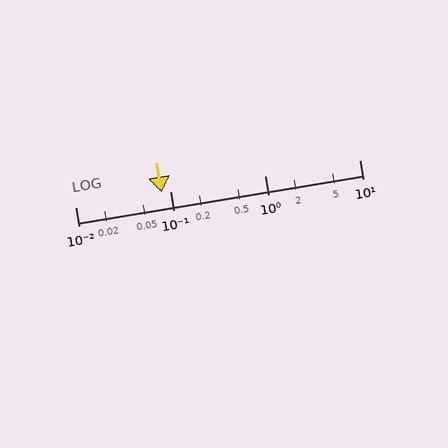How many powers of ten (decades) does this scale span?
The scale spans 3 decades, from 0.01 to 10.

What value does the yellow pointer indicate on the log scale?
The pointer indicates approximately 0.082.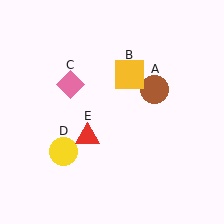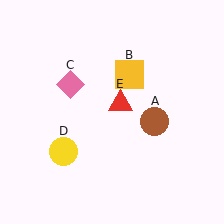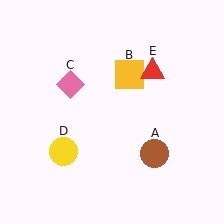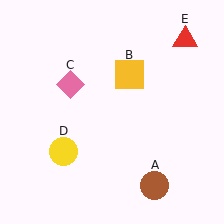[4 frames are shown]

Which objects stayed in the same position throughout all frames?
Yellow square (object B) and pink diamond (object C) and yellow circle (object D) remained stationary.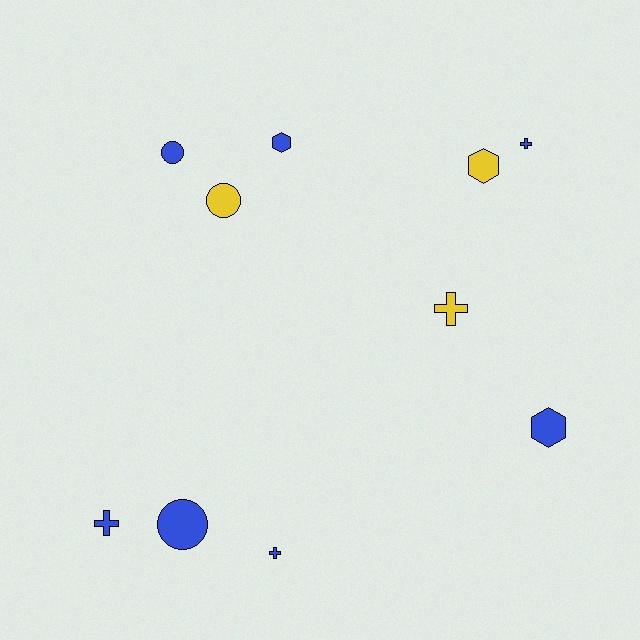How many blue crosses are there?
There are 3 blue crosses.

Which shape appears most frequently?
Cross, with 4 objects.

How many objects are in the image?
There are 10 objects.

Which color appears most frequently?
Blue, with 7 objects.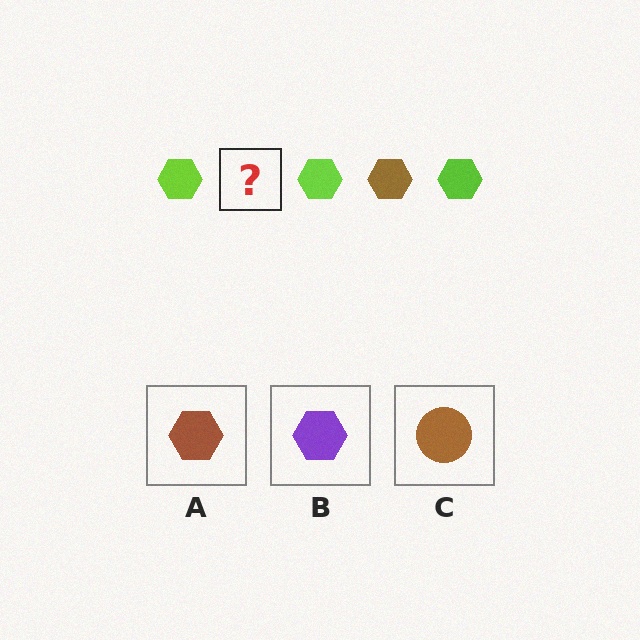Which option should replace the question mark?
Option A.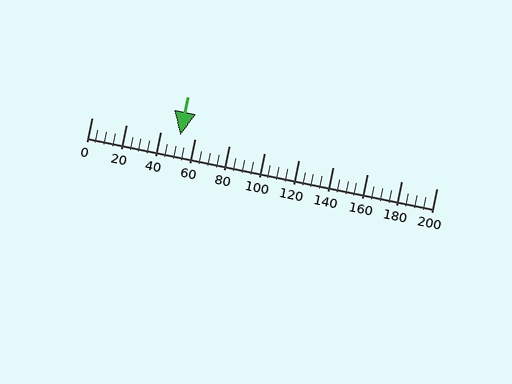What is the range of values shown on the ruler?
The ruler shows values from 0 to 200.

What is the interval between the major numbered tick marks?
The major tick marks are spaced 20 units apart.